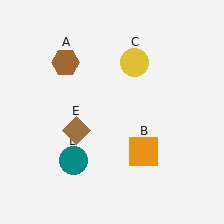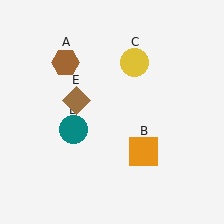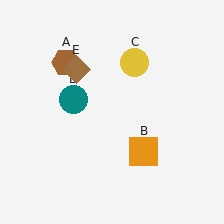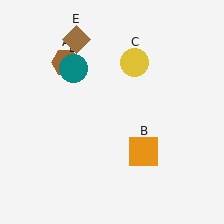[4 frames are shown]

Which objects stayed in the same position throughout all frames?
Brown hexagon (object A) and orange square (object B) and yellow circle (object C) remained stationary.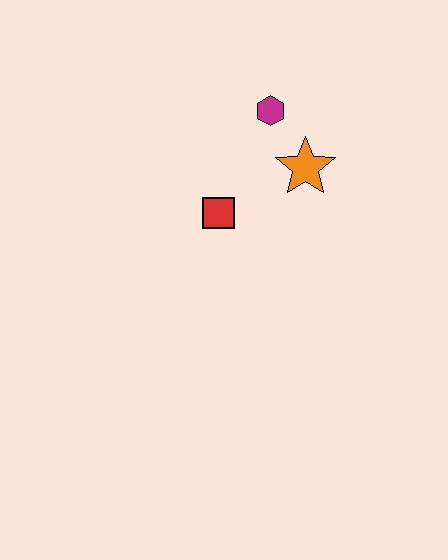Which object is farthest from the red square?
The magenta hexagon is farthest from the red square.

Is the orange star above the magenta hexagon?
No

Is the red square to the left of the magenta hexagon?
Yes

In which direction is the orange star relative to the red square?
The orange star is to the right of the red square.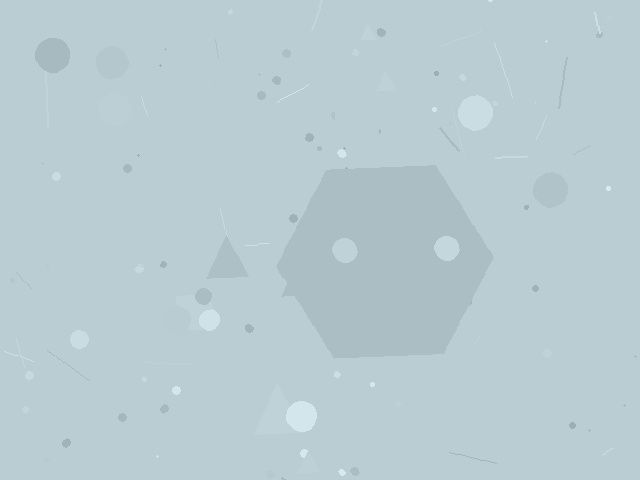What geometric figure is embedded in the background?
A hexagon is embedded in the background.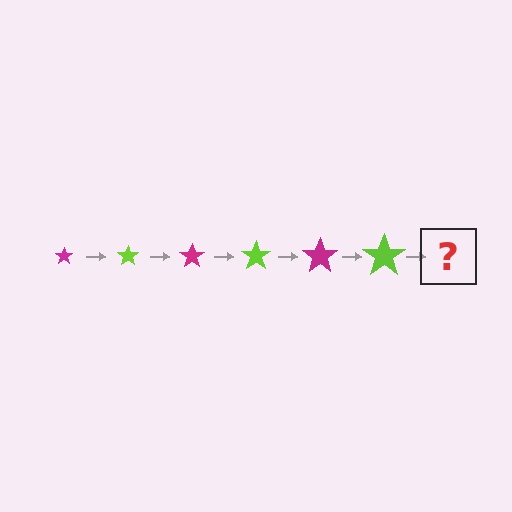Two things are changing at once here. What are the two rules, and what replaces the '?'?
The two rules are that the star grows larger each step and the color cycles through magenta and lime. The '?' should be a magenta star, larger than the previous one.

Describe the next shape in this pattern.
It should be a magenta star, larger than the previous one.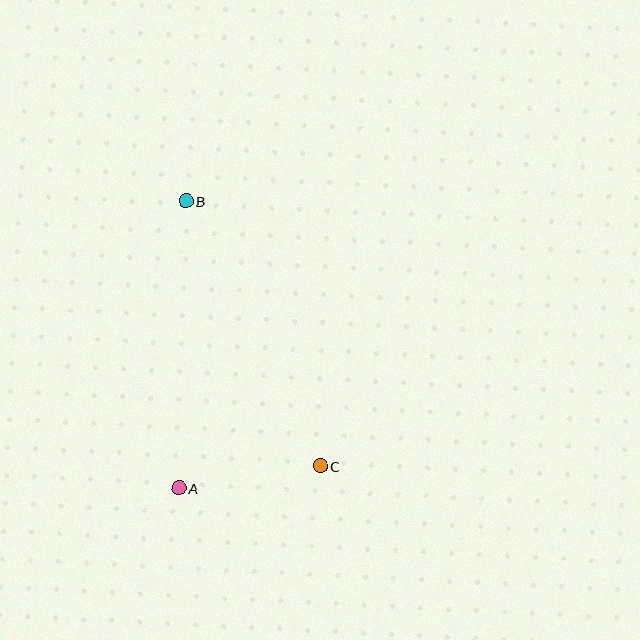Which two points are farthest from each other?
Points B and C are farthest from each other.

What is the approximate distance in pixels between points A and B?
The distance between A and B is approximately 287 pixels.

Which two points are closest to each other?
Points A and C are closest to each other.